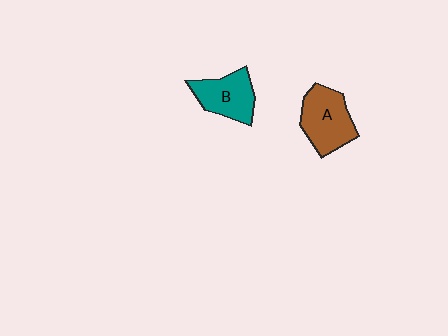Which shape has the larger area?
Shape A (brown).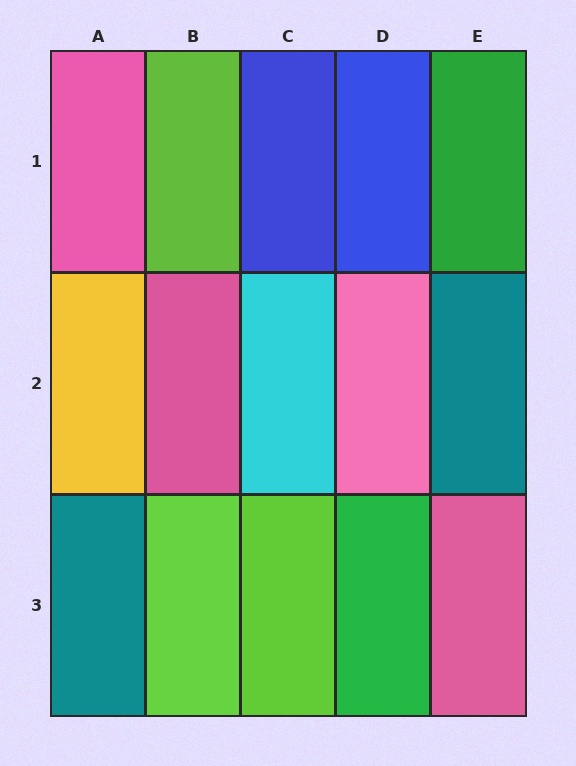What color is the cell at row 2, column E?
Teal.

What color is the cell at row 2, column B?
Pink.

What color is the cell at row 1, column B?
Lime.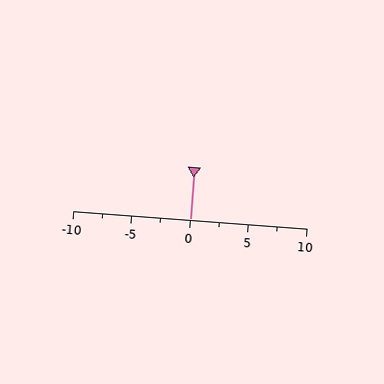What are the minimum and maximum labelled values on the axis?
The axis runs from -10 to 10.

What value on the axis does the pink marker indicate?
The marker indicates approximately 0.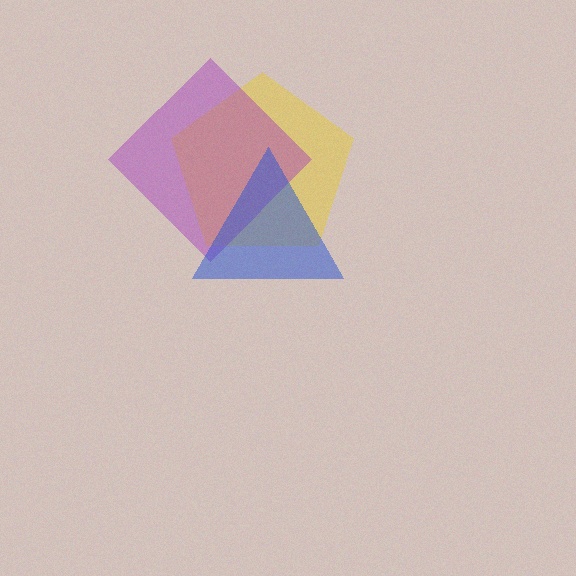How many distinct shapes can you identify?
There are 3 distinct shapes: a yellow pentagon, a purple diamond, a blue triangle.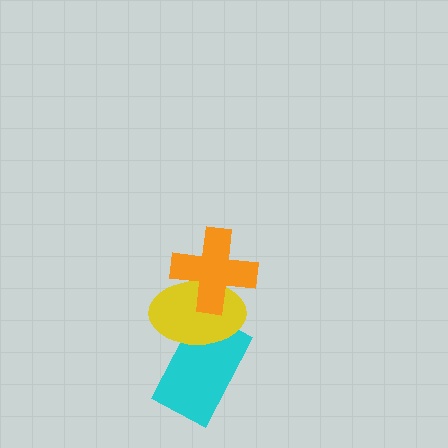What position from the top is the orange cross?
The orange cross is 1st from the top.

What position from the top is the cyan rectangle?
The cyan rectangle is 3rd from the top.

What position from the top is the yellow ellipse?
The yellow ellipse is 2nd from the top.